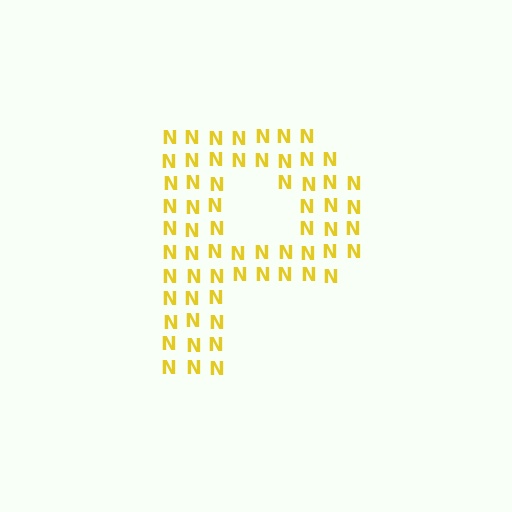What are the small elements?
The small elements are letter N's.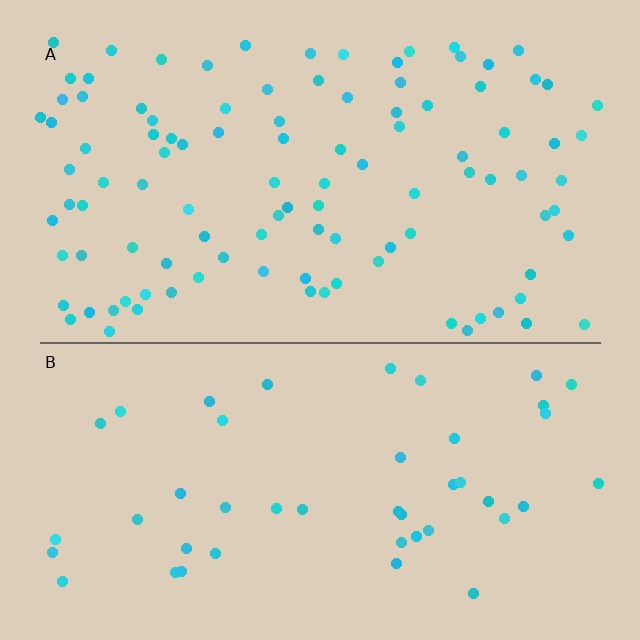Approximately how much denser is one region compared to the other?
Approximately 2.3× — region A over region B.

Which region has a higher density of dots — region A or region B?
A (the top).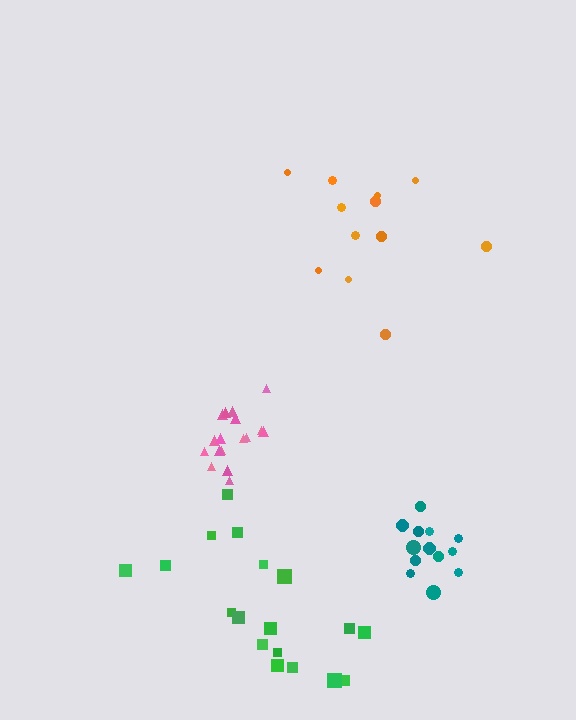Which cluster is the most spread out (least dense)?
Green.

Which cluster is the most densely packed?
Pink.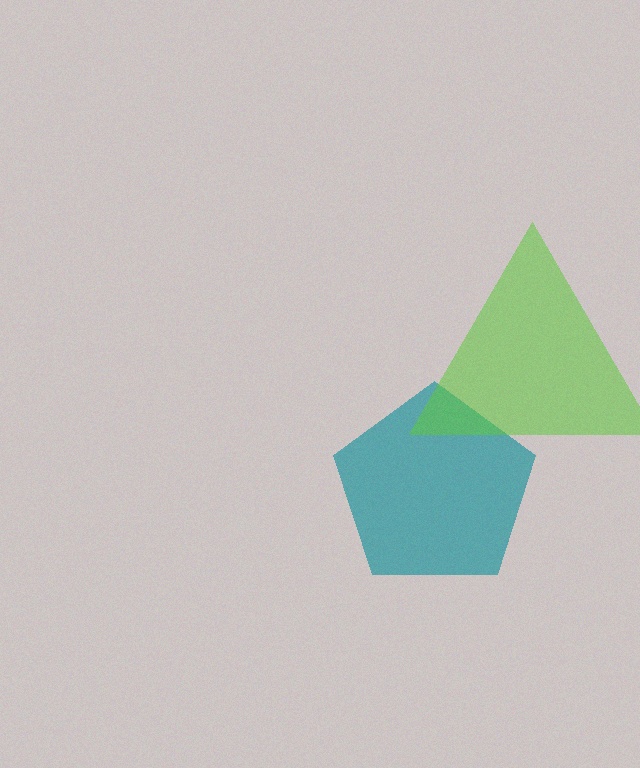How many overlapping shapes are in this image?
There are 2 overlapping shapes in the image.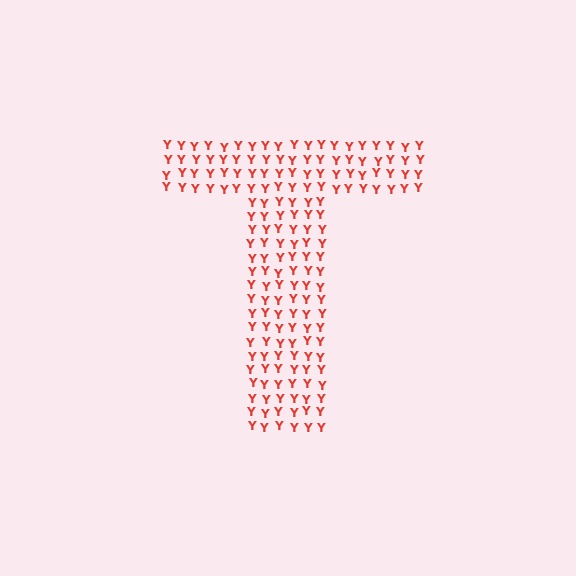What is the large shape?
The large shape is the letter T.